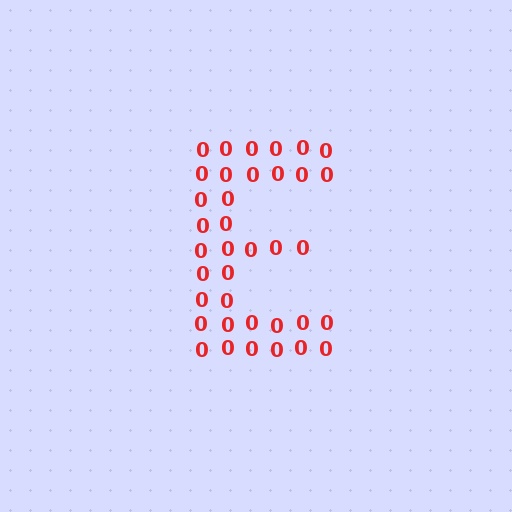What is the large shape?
The large shape is the letter E.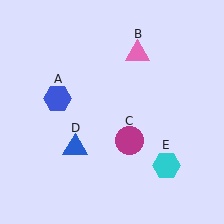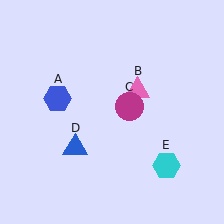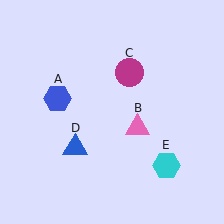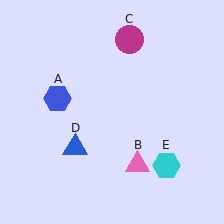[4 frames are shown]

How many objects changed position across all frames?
2 objects changed position: pink triangle (object B), magenta circle (object C).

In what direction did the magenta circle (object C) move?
The magenta circle (object C) moved up.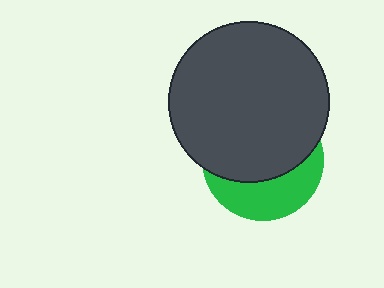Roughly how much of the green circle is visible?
A small part of it is visible (roughly 37%).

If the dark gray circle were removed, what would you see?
You would see the complete green circle.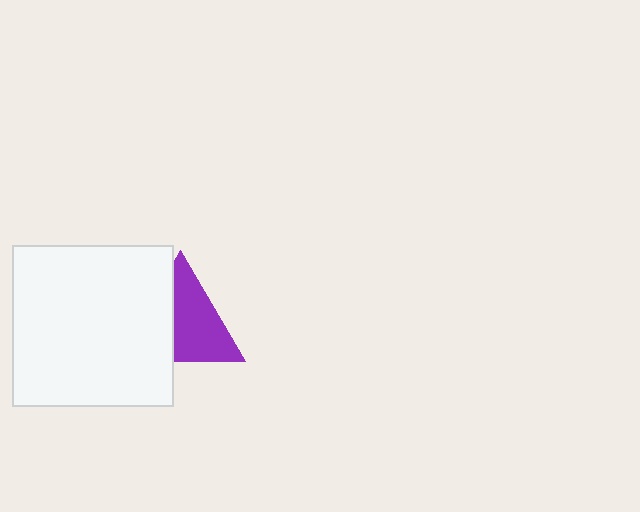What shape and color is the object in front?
The object in front is a white square.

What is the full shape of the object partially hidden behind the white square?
The partially hidden object is a purple triangle.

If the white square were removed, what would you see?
You would see the complete purple triangle.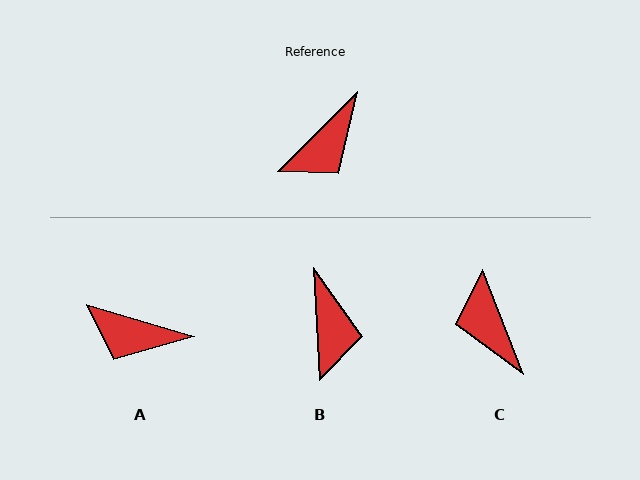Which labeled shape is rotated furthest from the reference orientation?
C, about 113 degrees away.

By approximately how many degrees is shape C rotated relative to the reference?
Approximately 113 degrees clockwise.